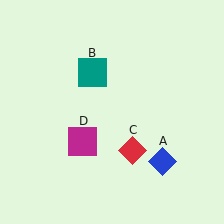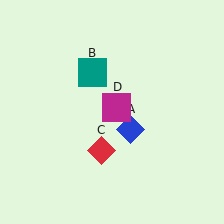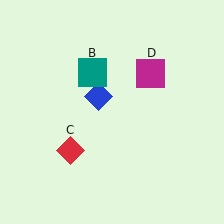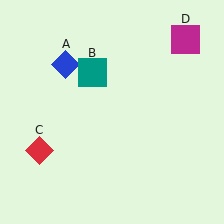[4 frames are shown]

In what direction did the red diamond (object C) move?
The red diamond (object C) moved left.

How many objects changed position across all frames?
3 objects changed position: blue diamond (object A), red diamond (object C), magenta square (object D).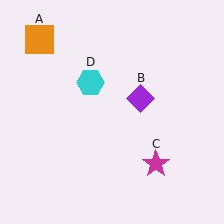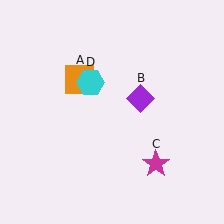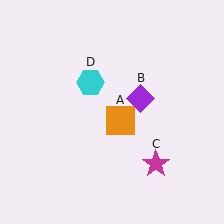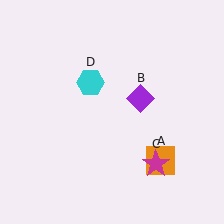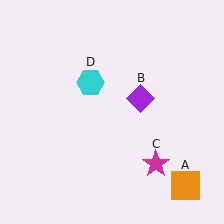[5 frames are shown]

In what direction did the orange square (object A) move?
The orange square (object A) moved down and to the right.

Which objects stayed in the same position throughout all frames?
Purple diamond (object B) and magenta star (object C) and cyan hexagon (object D) remained stationary.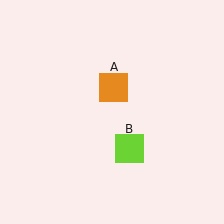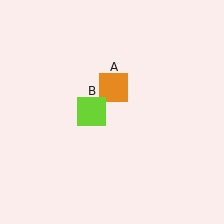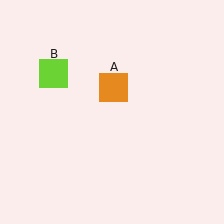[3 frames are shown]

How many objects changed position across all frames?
1 object changed position: lime square (object B).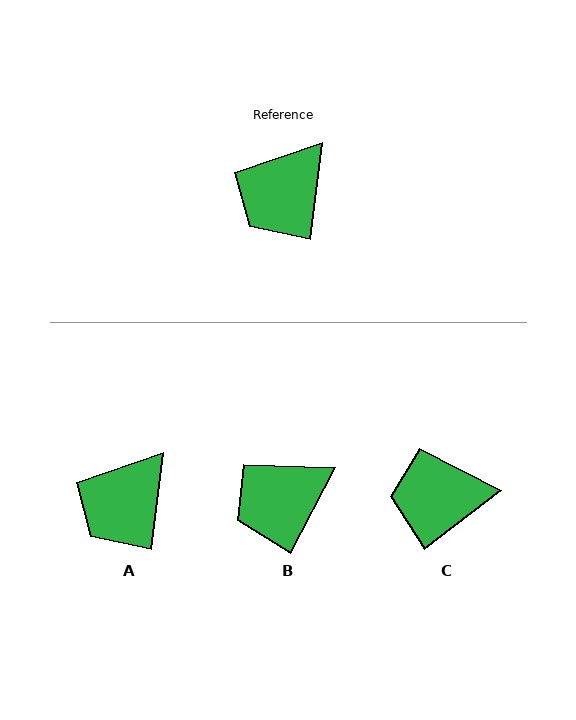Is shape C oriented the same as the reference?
No, it is off by about 46 degrees.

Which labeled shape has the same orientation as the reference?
A.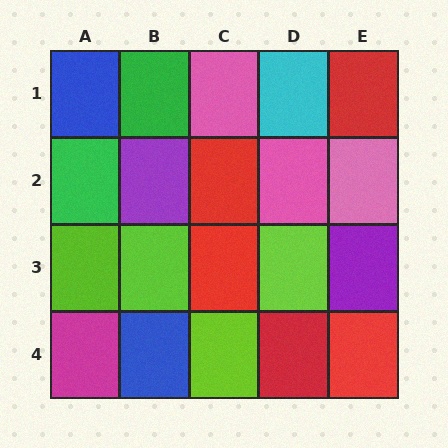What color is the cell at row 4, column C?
Lime.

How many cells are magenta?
1 cell is magenta.